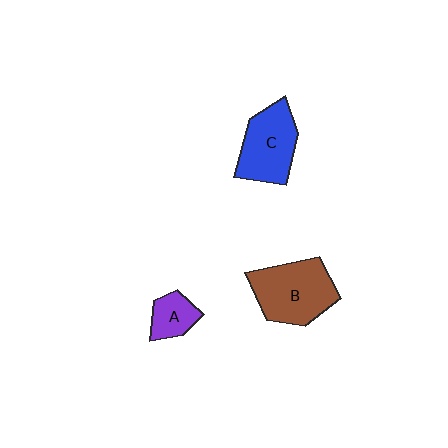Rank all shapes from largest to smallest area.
From largest to smallest: B (brown), C (blue), A (purple).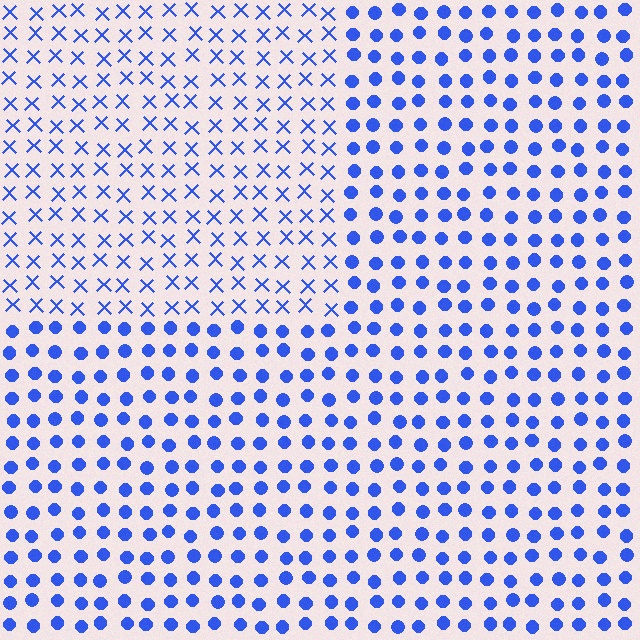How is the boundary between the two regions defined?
The boundary is defined by a change in element shape: X marks inside vs. circles outside. All elements share the same color and spacing.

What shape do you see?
I see a rectangle.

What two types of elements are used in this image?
The image uses X marks inside the rectangle region and circles outside it.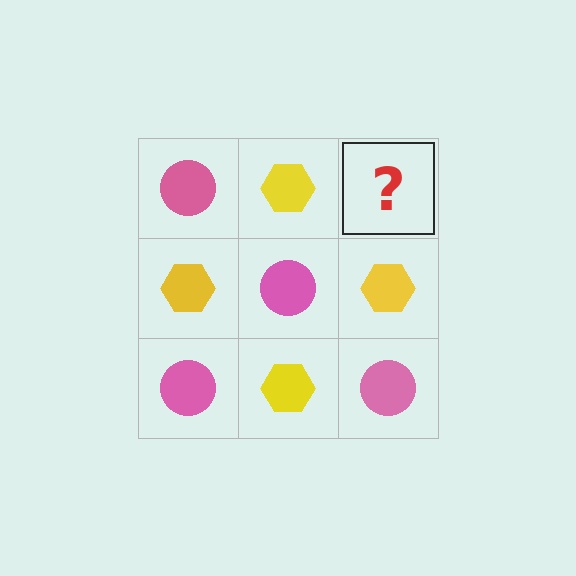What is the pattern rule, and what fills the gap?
The rule is that it alternates pink circle and yellow hexagon in a checkerboard pattern. The gap should be filled with a pink circle.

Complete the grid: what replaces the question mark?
The question mark should be replaced with a pink circle.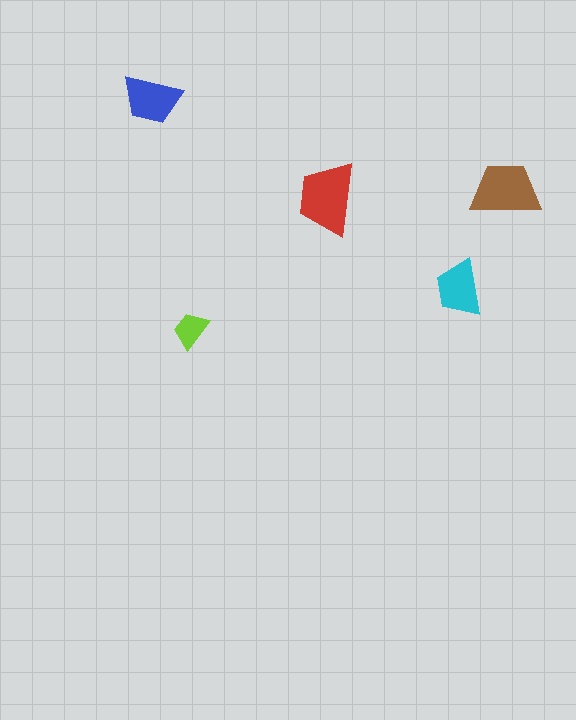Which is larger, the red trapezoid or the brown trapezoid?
The red one.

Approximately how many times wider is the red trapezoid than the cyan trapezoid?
About 1.5 times wider.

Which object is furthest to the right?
The brown trapezoid is rightmost.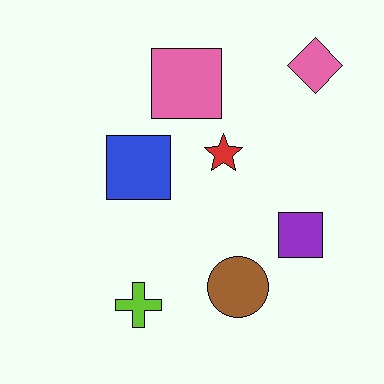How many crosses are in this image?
There is 1 cross.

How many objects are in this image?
There are 7 objects.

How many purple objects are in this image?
There is 1 purple object.